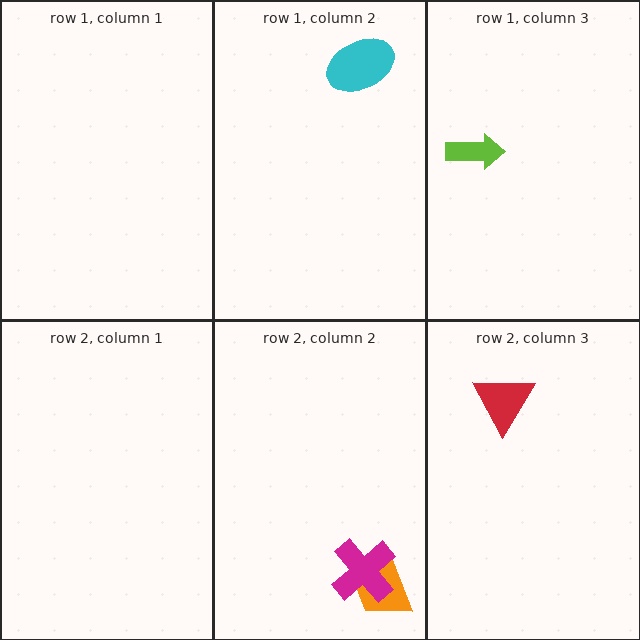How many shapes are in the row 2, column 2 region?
2.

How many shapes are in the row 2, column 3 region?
1.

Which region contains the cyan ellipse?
The row 1, column 2 region.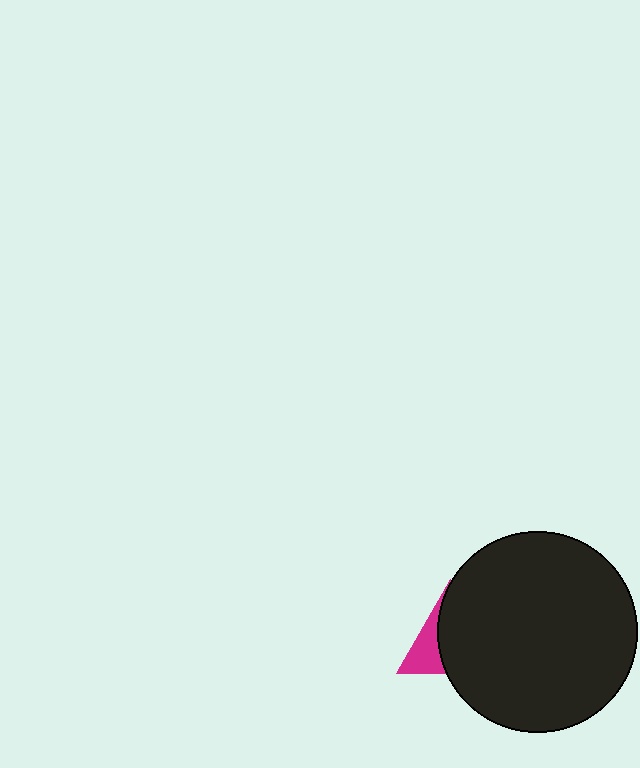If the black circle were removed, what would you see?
You would see the complete magenta triangle.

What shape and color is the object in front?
The object in front is a black circle.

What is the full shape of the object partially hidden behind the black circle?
The partially hidden object is a magenta triangle.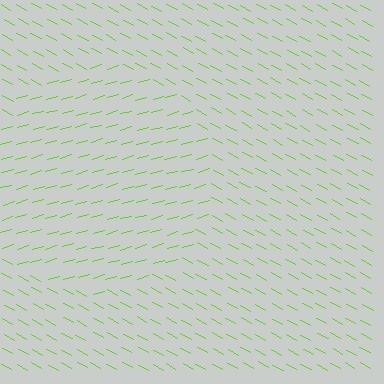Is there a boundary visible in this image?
Yes, there is a texture boundary formed by a change in line orientation.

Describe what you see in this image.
The image is filled with small lime line segments. A circle region in the image has lines oriented differently from the surrounding lines, creating a visible texture boundary.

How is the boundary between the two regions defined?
The boundary is defined purely by a change in line orientation (approximately 45 degrees difference). All lines are the same color and thickness.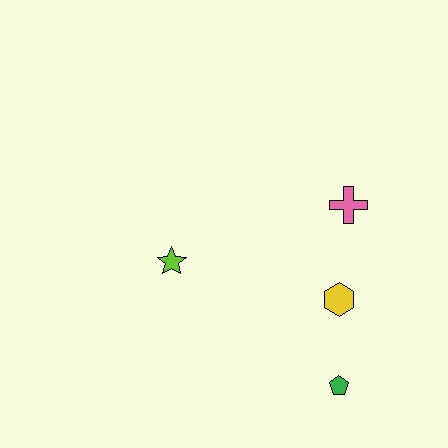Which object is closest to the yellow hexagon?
The green pentagon is closest to the yellow hexagon.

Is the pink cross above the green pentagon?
Yes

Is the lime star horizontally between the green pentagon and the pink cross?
No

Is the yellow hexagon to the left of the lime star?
No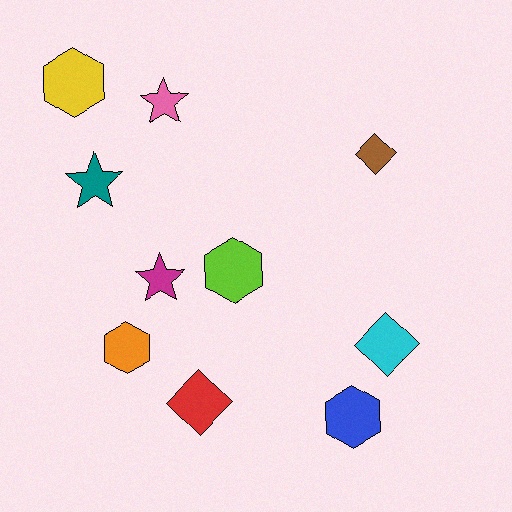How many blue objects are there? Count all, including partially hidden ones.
There is 1 blue object.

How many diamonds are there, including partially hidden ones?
There are 3 diamonds.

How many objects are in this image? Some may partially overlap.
There are 10 objects.